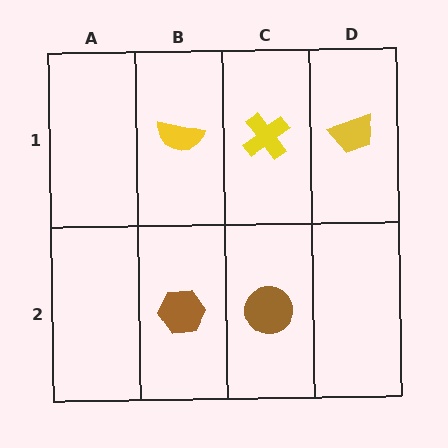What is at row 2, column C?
A brown circle.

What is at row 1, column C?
A yellow cross.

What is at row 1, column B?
A yellow semicircle.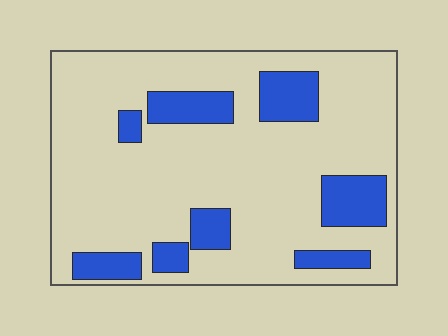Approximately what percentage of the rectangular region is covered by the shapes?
Approximately 20%.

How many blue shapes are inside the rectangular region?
8.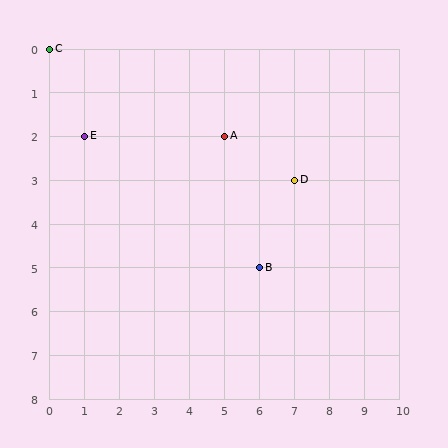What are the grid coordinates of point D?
Point D is at grid coordinates (7, 3).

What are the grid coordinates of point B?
Point B is at grid coordinates (6, 5).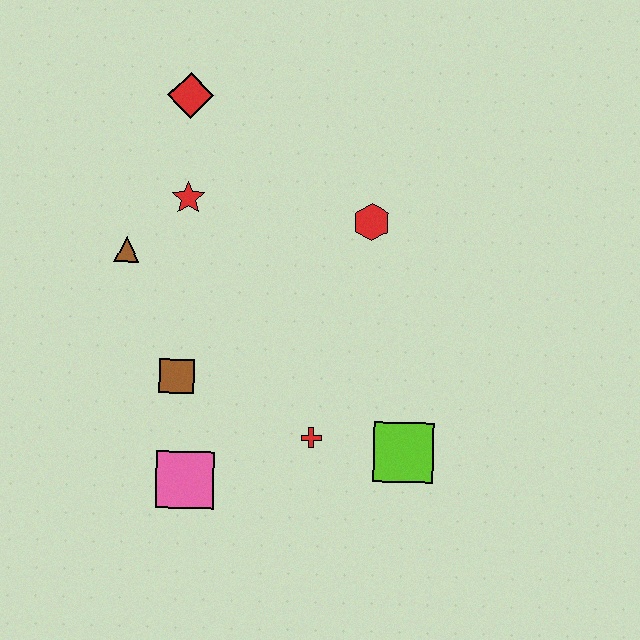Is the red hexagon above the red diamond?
No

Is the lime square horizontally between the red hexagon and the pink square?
No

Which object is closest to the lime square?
The red cross is closest to the lime square.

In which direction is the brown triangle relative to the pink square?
The brown triangle is above the pink square.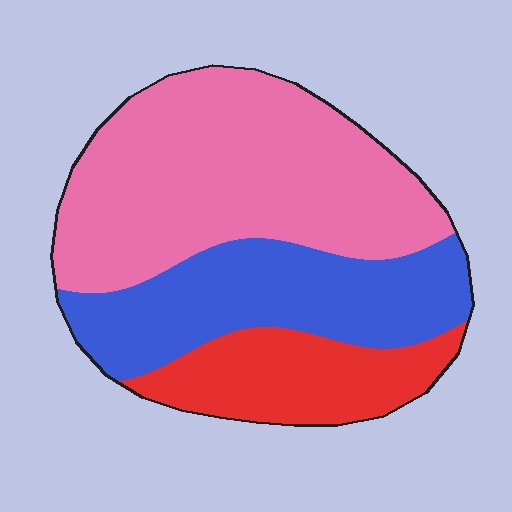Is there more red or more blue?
Blue.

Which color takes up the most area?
Pink, at roughly 50%.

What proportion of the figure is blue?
Blue takes up about one third (1/3) of the figure.